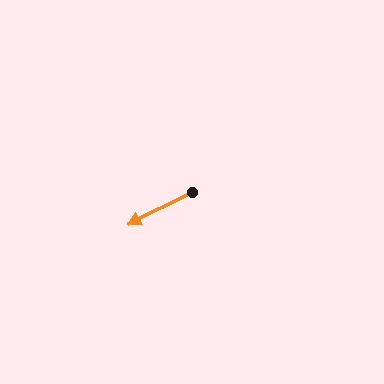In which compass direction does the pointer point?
Southwest.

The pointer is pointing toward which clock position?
Roughly 8 o'clock.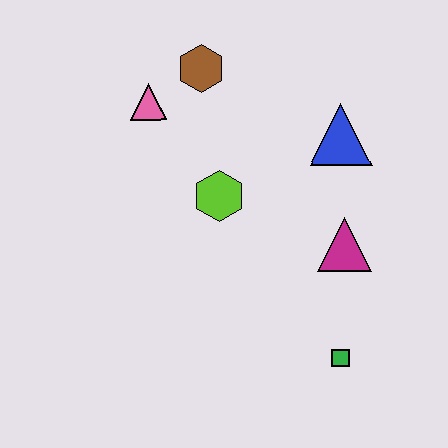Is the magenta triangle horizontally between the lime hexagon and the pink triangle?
No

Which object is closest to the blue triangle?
The magenta triangle is closest to the blue triangle.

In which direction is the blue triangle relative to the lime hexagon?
The blue triangle is to the right of the lime hexagon.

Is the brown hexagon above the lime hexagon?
Yes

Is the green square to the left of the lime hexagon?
No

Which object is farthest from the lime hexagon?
The green square is farthest from the lime hexagon.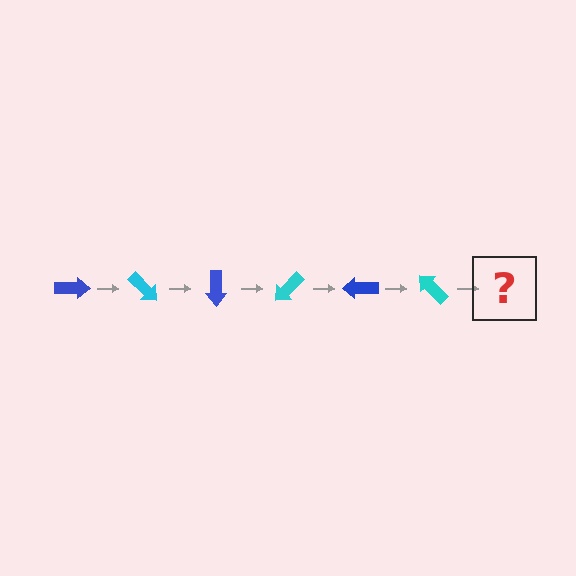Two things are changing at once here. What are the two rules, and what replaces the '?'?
The two rules are that it rotates 45 degrees each step and the color cycles through blue and cyan. The '?' should be a blue arrow, rotated 270 degrees from the start.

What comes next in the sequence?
The next element should be a blue arrow, rotated 270 degrees from the start.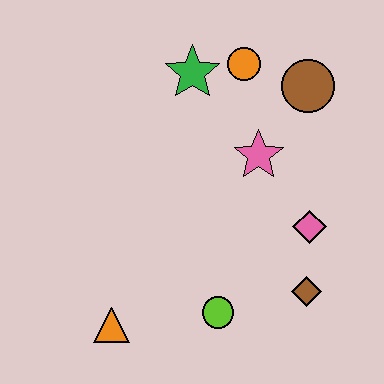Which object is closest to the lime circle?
The brown diamond is closest to the lime circle.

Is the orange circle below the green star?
No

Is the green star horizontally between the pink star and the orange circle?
No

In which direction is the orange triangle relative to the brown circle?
The orange triangle is below the brown circle.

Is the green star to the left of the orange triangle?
No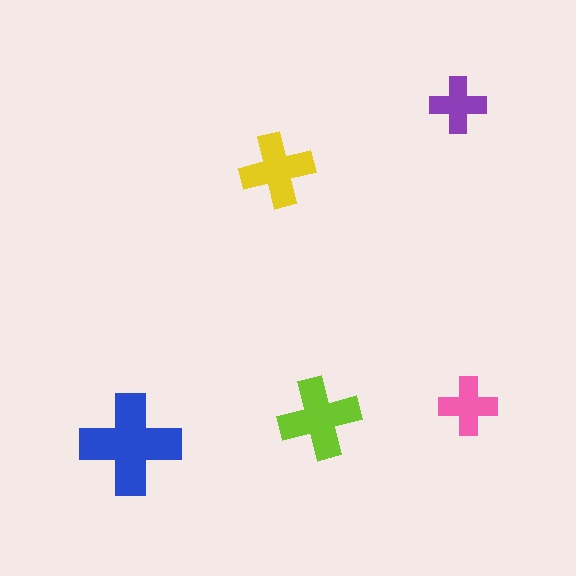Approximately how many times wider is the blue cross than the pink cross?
About 1.5 times wider.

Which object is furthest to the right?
The pink cross is rightmost.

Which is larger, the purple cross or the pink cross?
The pink one.